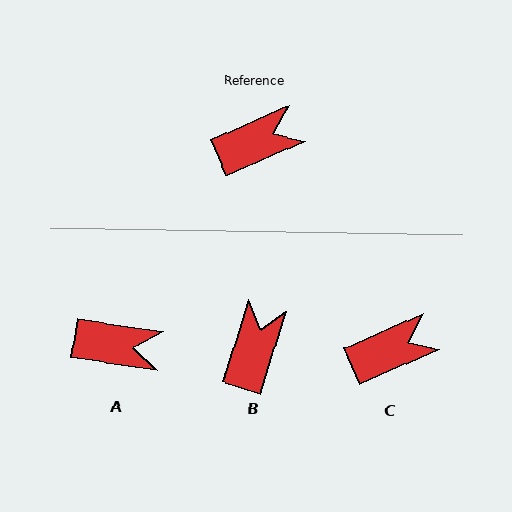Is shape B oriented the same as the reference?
No, it is off by about 49 degrees.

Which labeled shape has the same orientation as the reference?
C.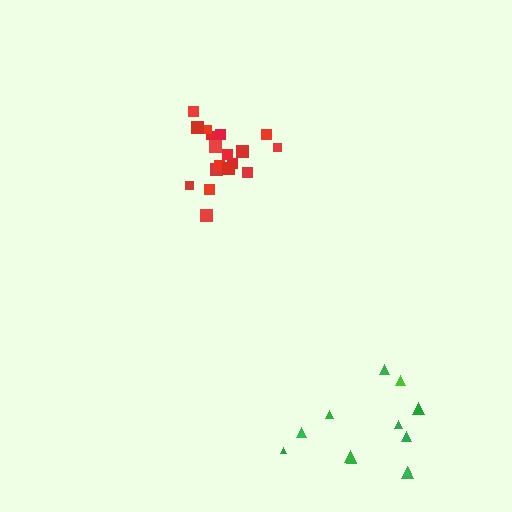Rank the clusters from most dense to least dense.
red, green.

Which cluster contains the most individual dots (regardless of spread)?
Red (18).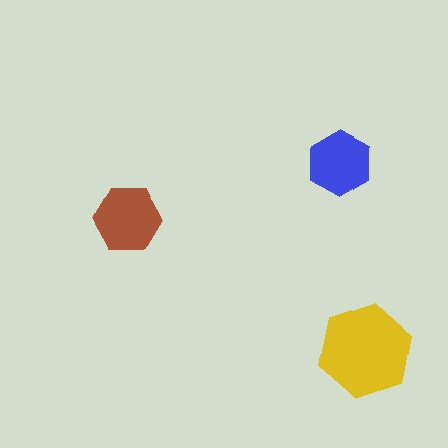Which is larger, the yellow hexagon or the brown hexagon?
The yellow one.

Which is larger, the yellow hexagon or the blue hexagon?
The yellow one.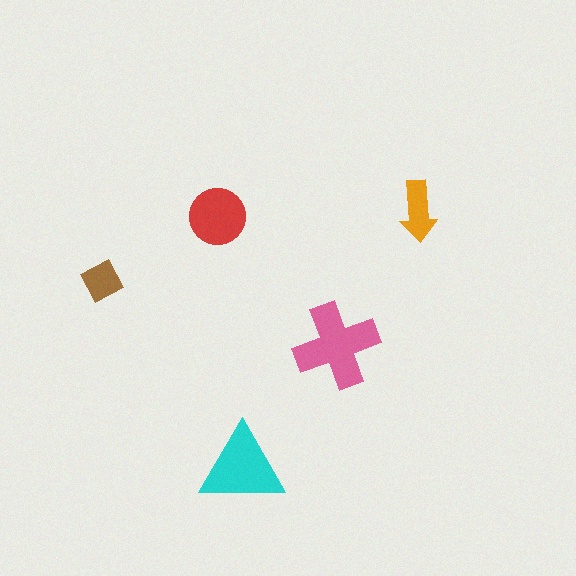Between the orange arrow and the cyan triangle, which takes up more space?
The cyan triangle.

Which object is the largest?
The pink cross.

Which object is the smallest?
The brown diamond.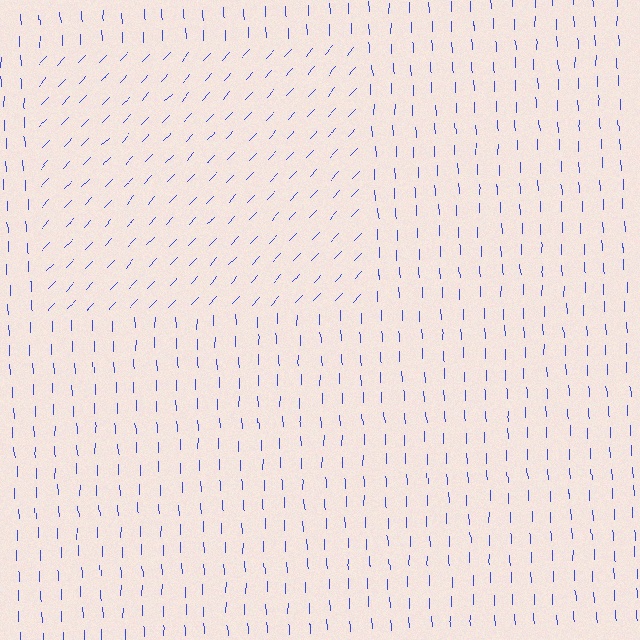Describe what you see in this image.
The image is filled with small blue line segments. A rectangle region in the image has lines oriented differently from the surrounding lines, creating a visible texture boundary.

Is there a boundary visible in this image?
Yes, there is a texture boundary formed by a change in line orientation.